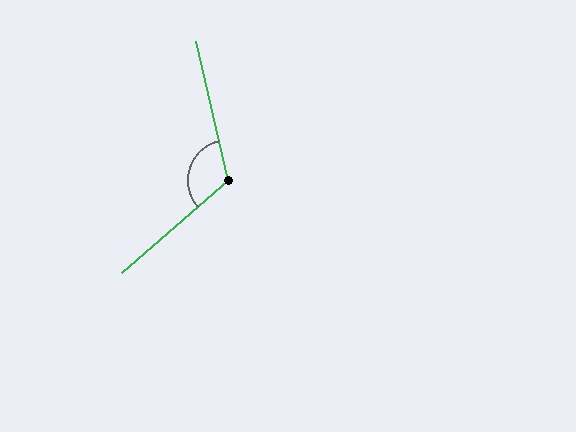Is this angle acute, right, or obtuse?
It is obtuse.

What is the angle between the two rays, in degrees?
Approximately 118 degrees.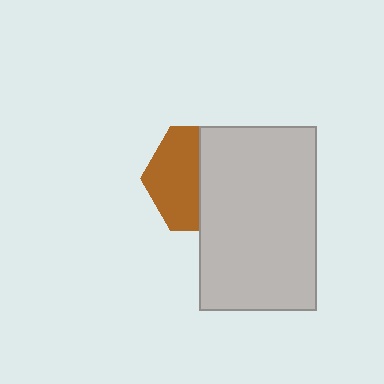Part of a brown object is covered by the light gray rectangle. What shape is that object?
It is a hexagon.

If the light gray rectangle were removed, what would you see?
You would see the complete brown hexagon.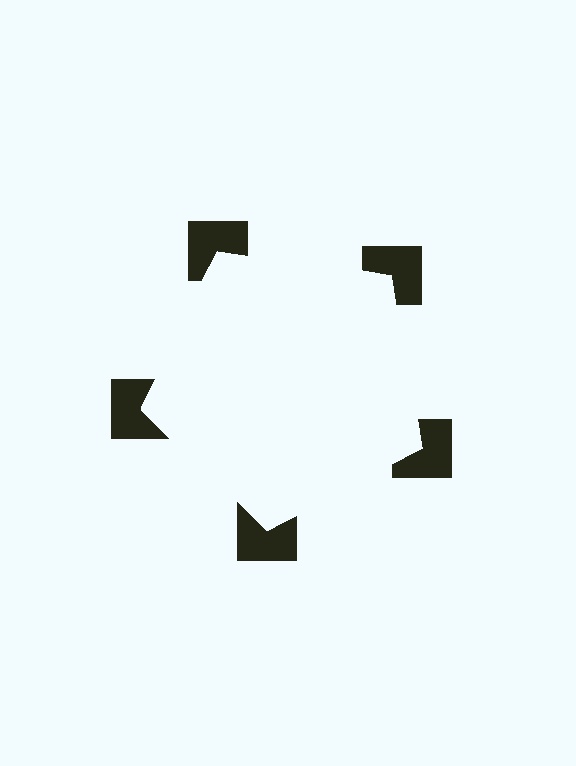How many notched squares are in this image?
There are 5 — one at each vertex of the illusory pentagon.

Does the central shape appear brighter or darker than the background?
It typically appears slightly brighter than the background, even though no actual brightness change is drawn.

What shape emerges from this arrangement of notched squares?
An illusory pentagon — its edges are inferred from the aligned wedge cuts in the notched squares, not physically drawn.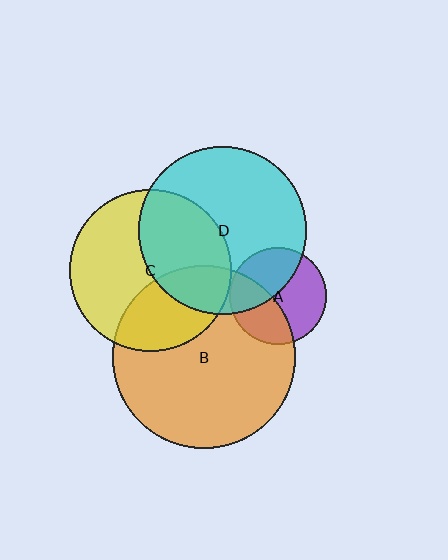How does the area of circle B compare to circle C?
Approximately 1.3 times.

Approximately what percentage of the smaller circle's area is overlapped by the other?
Approximately 40%.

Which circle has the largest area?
Circle B (orange).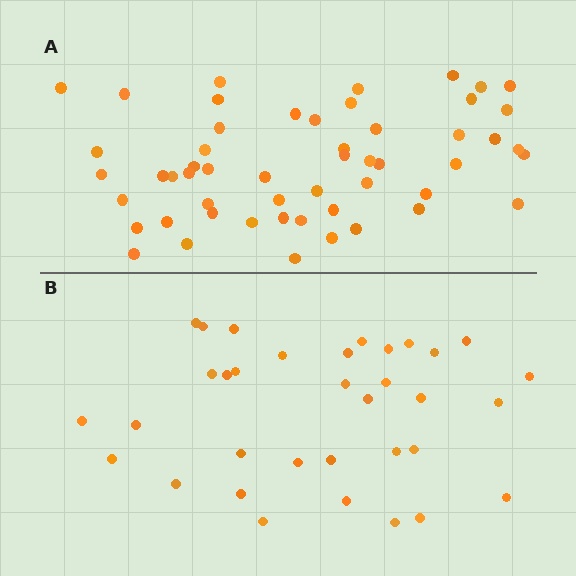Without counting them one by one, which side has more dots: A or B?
Region A (the top region) has more dots.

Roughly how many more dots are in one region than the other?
Region A has approximately 20 more dots than region B.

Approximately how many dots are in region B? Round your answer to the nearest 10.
About 30 dots. (The exact count is 34, which rounds to 30.)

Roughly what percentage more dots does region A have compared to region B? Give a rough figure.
About 55% more.